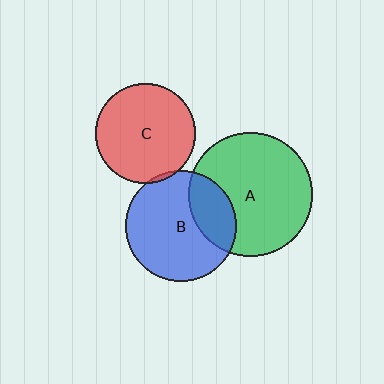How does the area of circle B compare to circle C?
Approximately 1.2 times.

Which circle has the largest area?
Circle A (green).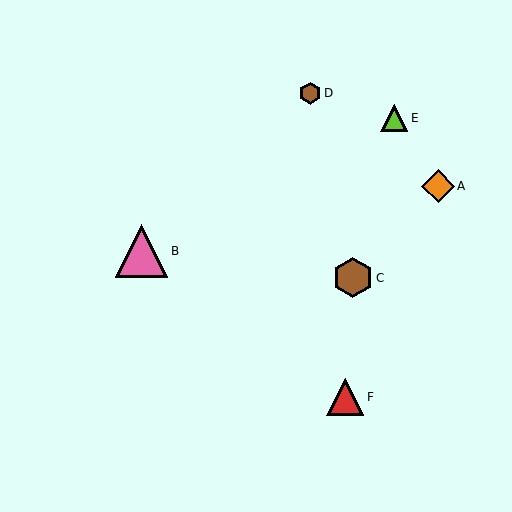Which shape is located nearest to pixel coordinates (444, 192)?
The orange diamond (labeled A) at (438, 186) is nearest to that location.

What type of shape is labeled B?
Shape B is a pink triangle.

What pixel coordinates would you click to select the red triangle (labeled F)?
Click at (345, 397) to select the red triangle F.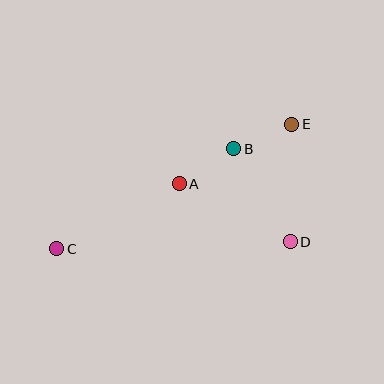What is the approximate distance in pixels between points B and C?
The distance between B and C is approximately 203 pixels.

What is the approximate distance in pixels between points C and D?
The distance between C and D is approximately 233 pixels.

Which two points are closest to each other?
Points B and E are closest to each other.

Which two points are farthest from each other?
Points C and E are farthest from each other.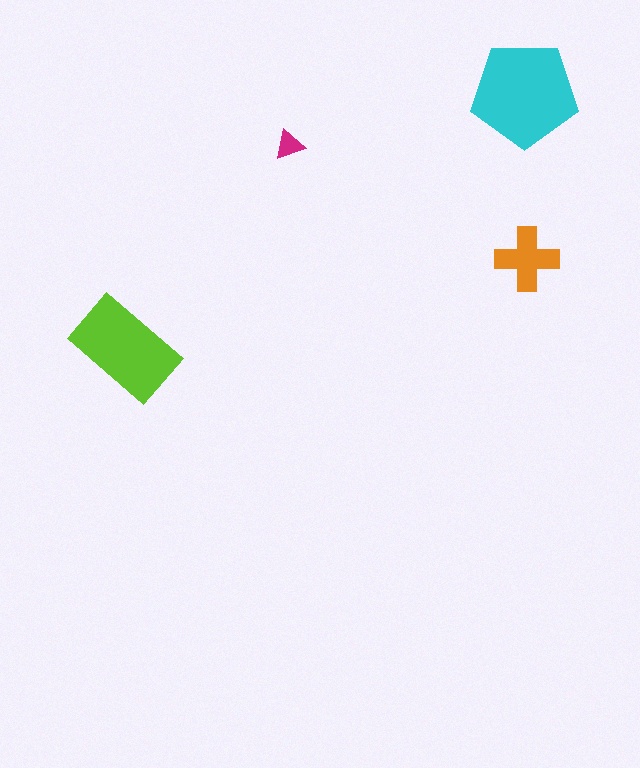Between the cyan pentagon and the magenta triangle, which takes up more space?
The cyan pentagon.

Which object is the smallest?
The magenta triangle.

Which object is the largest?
The cyan pentagon.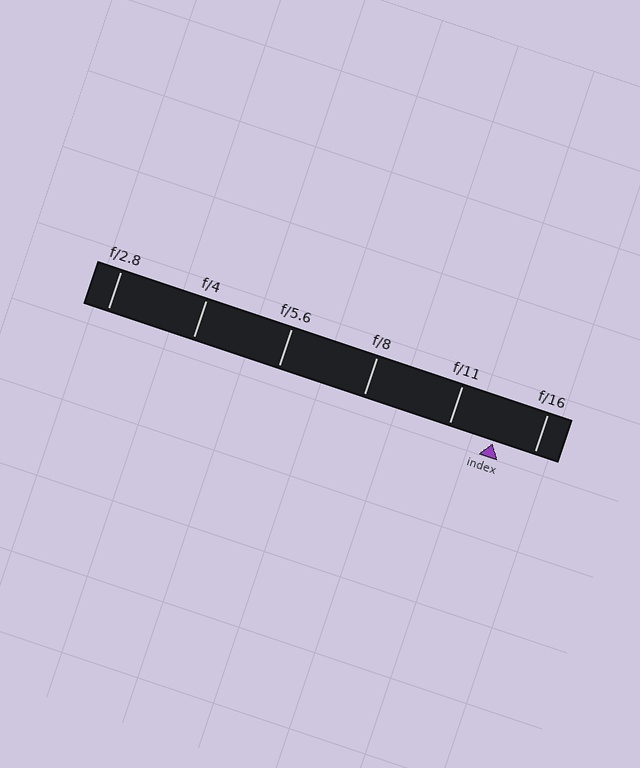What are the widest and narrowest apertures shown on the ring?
The widest aperture shown is f/2.8 and the narrowest is f/16.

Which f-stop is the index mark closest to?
The index mark is closest to f/16.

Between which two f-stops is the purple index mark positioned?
The index mark is between f/11 and f/16.